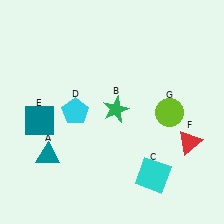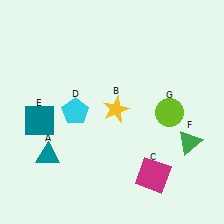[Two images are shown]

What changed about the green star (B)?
In Image 1, B is green. In Image 2, it changed to yellow.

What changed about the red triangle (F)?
In Image 1, F is red. In Image 2, it changed to green.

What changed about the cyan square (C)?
In Image 1, C is cyan. In Image 2, it changed to magenta.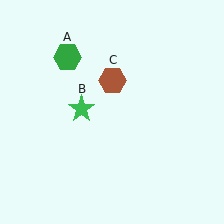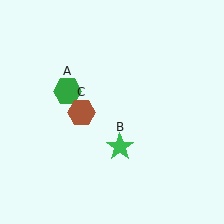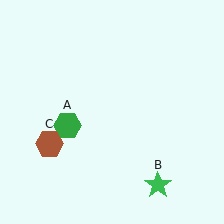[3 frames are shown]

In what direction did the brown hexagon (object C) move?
The brown hexagon (object C) moved down and to the left.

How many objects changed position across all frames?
3 objects changed position: green hexagon (object A), green star (object B), brown hexagon (object C).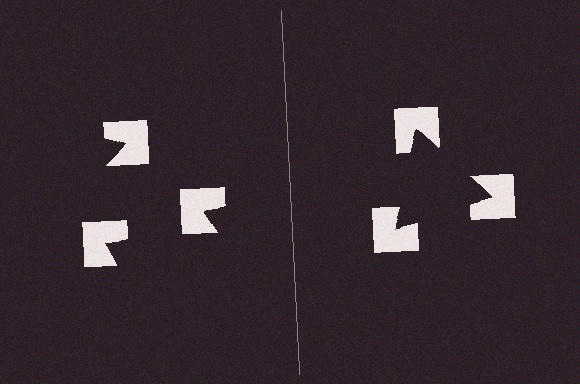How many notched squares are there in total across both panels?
6 — 3 on each side.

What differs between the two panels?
The notched squares are positioned identically on both sides; only the wedge orientations differ. On the right they align to a triangle; on the left they are misaligned.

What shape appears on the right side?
An illusory triangle.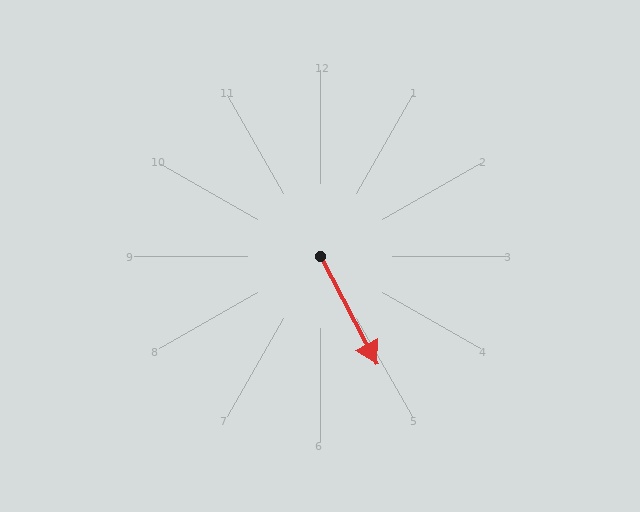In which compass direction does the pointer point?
Southeast.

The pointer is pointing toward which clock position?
Roughly 5 o'clock.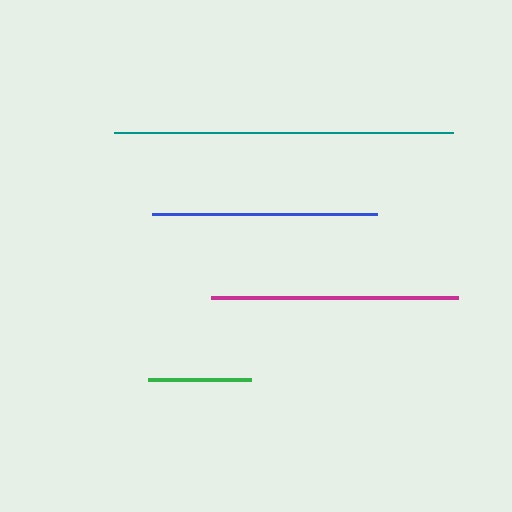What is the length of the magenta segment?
The magenta segment is approximately 247 pixels long.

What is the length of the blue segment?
The blue segment is approximately 225 pixels long.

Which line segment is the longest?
The teal line is the longest at approximately 339 pixels.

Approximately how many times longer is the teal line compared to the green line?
The teal line is approximately 3.3 times the length of the green line.